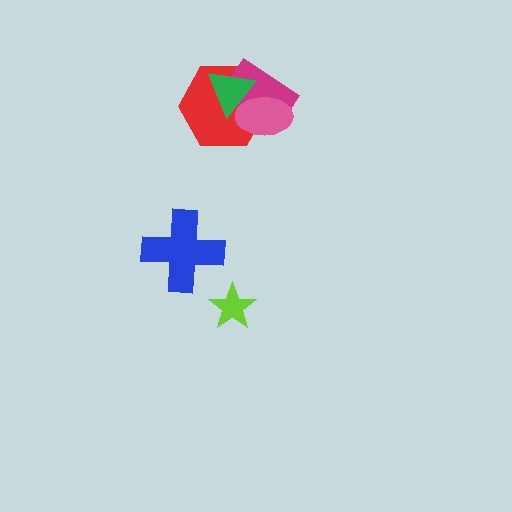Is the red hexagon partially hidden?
Yes, it is partially covered by another shape.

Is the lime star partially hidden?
No, no other shape covers it.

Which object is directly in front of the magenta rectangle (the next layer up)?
The green triangle is directly in front of the magenta rectangle.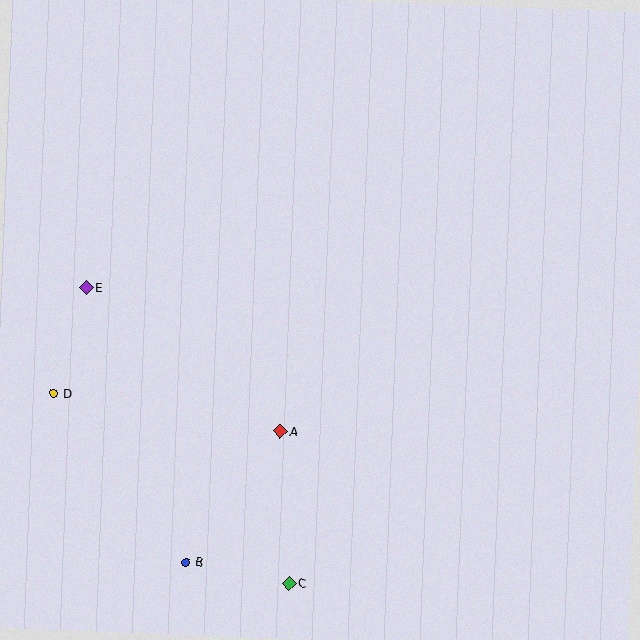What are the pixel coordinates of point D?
Point D is at (53, 393).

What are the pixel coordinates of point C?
Point C is at (289, 583).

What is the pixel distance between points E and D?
The distance between E and D is 111 pixels.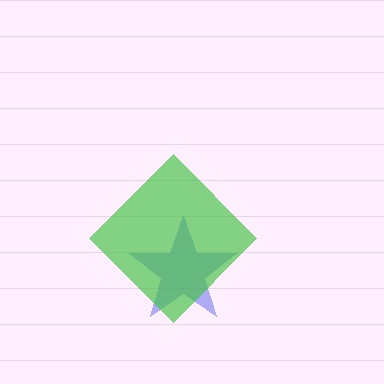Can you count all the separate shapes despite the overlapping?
Yes, there are 2 separate shapes.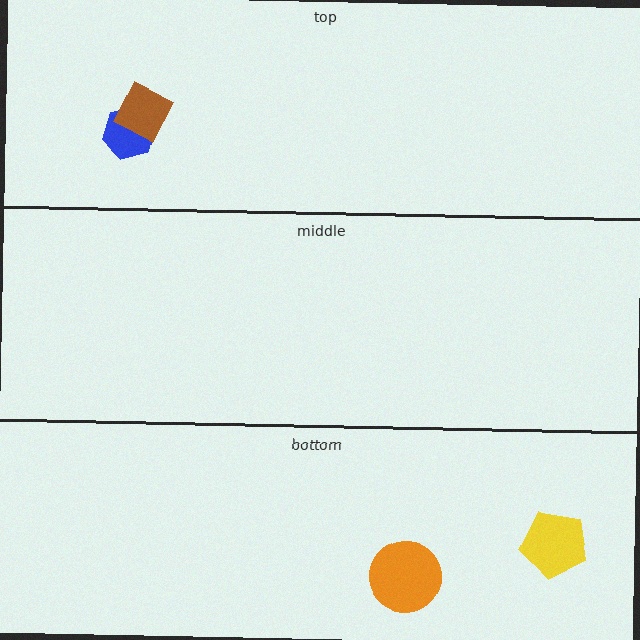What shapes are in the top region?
The blue hexagon, the brown diamond.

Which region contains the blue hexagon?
The top region.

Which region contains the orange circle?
The bottom region.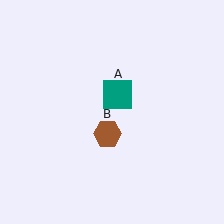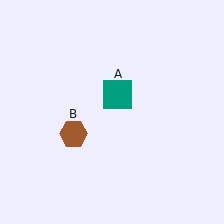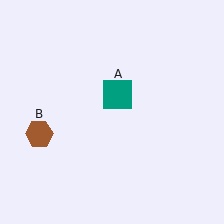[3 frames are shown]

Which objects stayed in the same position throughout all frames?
Teal square (object A) remained stationary.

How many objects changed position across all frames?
1 object changed position: brown hexagon (object B).